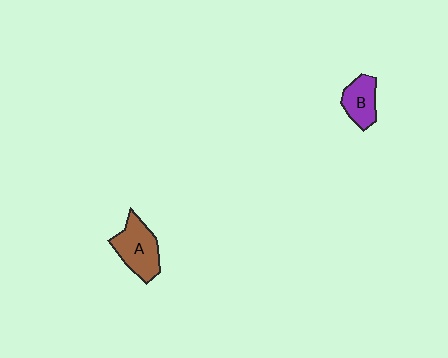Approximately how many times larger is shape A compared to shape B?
Approximately 1.4 times.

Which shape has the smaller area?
Shape B (purple).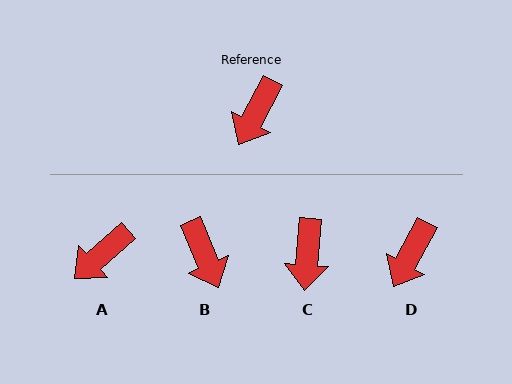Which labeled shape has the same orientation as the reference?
D.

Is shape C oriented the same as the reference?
No, it is off by about 24 degrees.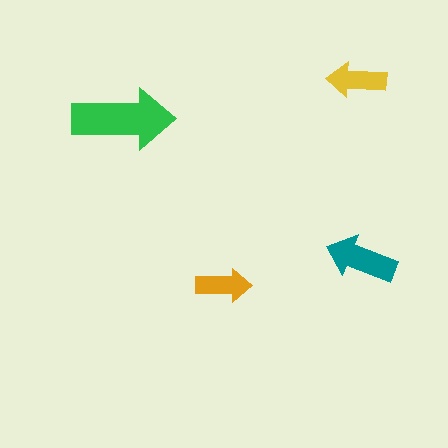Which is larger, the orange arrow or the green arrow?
The green one.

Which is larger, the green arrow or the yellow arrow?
The green one.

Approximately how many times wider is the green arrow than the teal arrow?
About 1.5 times wider.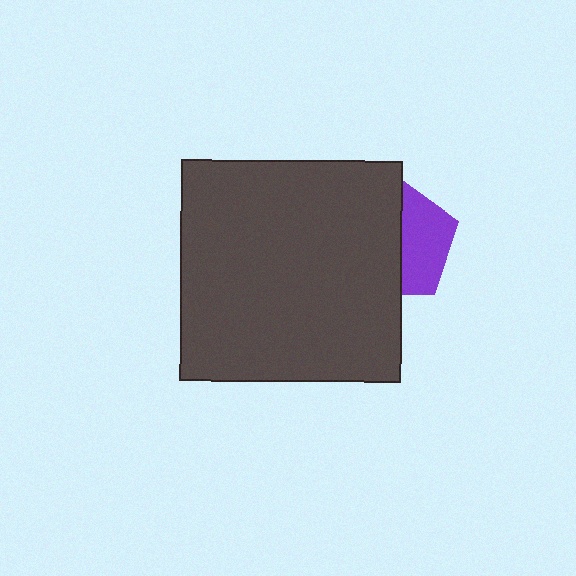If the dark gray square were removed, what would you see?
You would see the complete purple pentagon.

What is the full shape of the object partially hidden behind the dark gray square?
The partially hidden object is a purple pentagon.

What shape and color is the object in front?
The object in front is a dark gray square.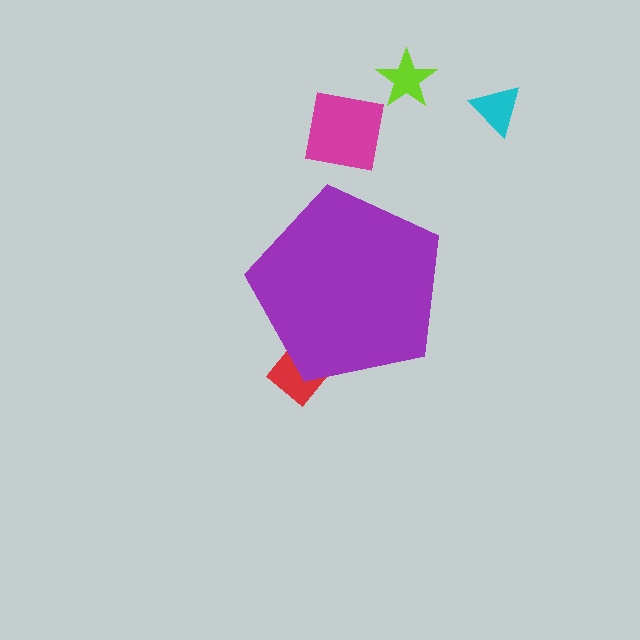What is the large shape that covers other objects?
A purple pentagon.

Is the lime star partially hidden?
No, the lime star is fully visible.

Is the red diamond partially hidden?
Yes, the red diamond is partially hidden behind the purple pentagon.